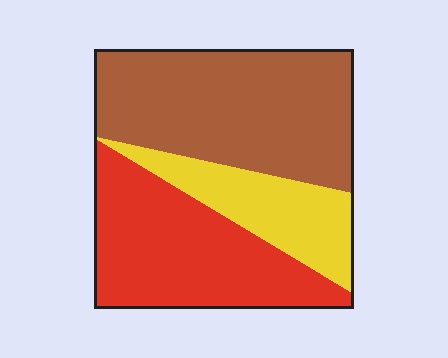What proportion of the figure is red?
Red covers about 35% of the figure.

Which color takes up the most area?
Brown, at roughly 45%.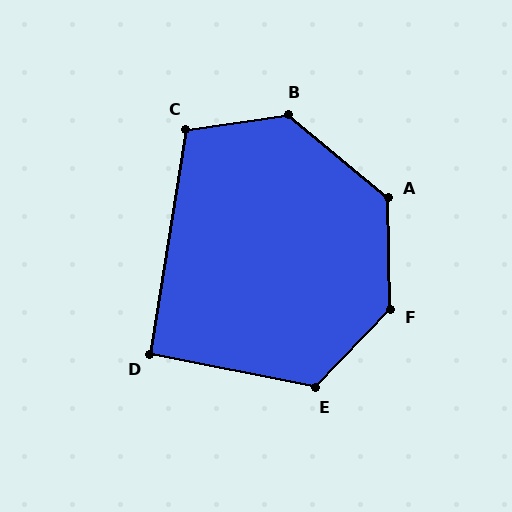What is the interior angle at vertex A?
Approximately 131 degrees (obtuse).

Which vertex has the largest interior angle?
F, at approximately 135 degrees.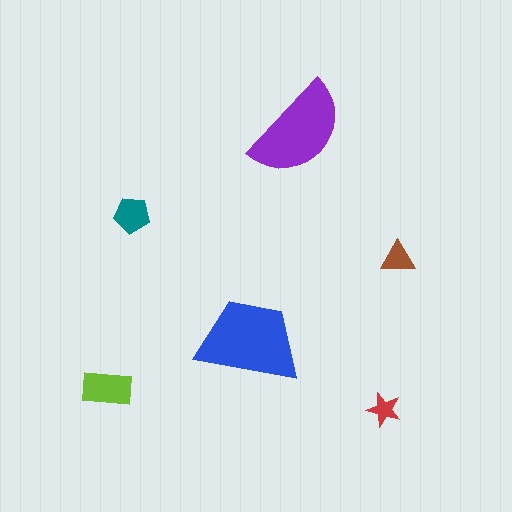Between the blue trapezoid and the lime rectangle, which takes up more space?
The blue trapezoid.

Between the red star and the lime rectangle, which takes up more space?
The lime rectangle.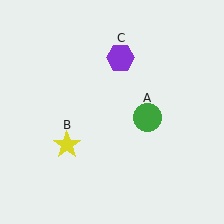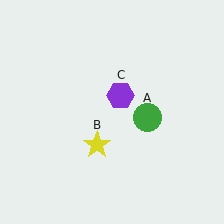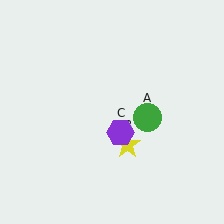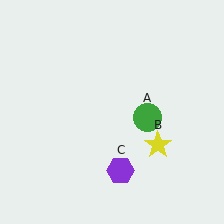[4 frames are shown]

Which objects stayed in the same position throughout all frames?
Green circle (object A) remained stationary.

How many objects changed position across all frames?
2 objects changed position: yellow star (object B), purple hexagon (object C).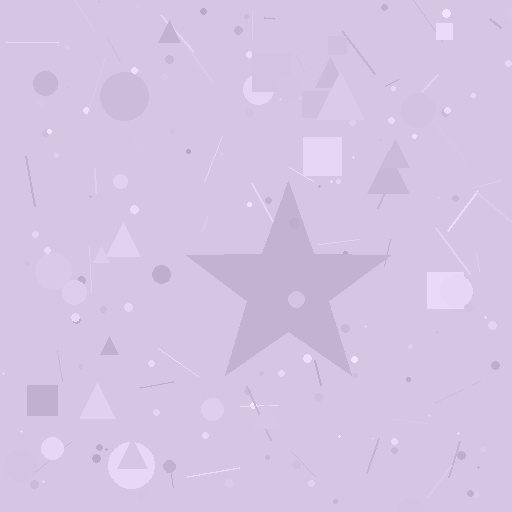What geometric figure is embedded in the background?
A star is embedded in the background.